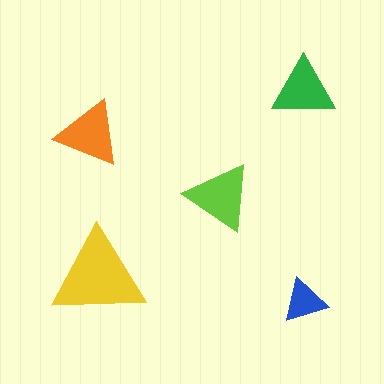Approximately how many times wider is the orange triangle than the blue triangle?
About 1.5 times wider.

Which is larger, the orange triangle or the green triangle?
The orange one.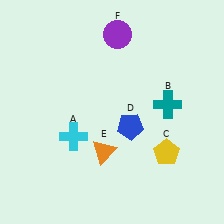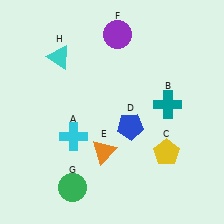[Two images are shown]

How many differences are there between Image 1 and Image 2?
There are 2 differences between the two images.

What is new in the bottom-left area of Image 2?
A green circle (G) was added in the bottom-left area of Image 2.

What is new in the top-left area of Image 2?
A cyan triangle (H) was added in the top-left area of Image 2.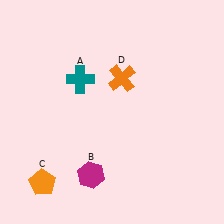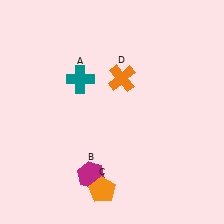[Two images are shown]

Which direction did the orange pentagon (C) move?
The orange pentagon (C) moved right.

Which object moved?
The orange pentagon (C) moved right.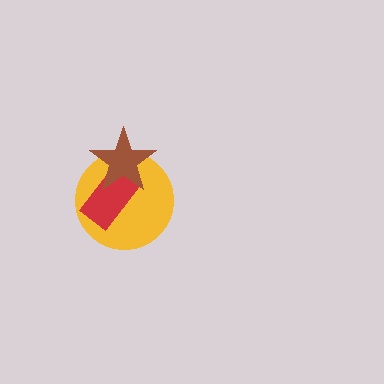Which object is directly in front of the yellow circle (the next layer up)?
The red rectangle is directly in front of the yellow circle.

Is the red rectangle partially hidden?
Yes, it is partially covered by another shape.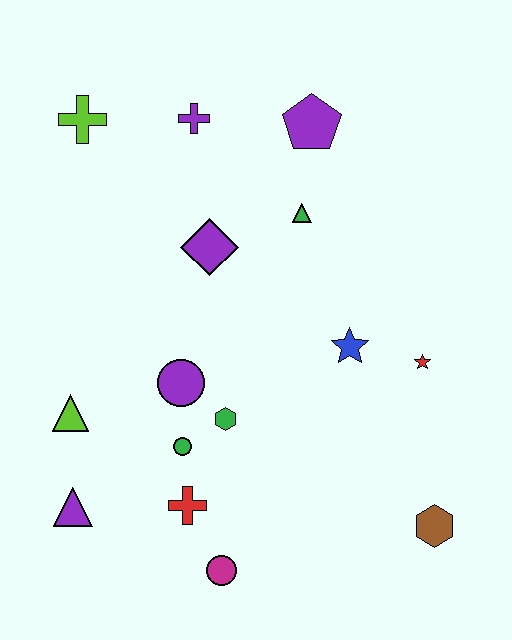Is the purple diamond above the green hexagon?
Yes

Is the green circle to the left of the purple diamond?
Yes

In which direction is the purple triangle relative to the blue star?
The purple triangle is to the left of the blue star.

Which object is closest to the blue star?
The red star is closest to the blue star.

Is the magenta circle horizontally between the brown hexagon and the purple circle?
Yes